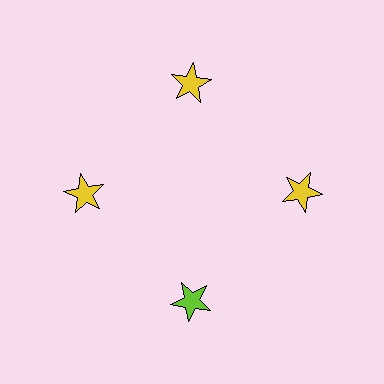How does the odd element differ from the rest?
It has a different color: lime instead of yellow.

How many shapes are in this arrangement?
There are 4 shapes arranged in a ring pattern.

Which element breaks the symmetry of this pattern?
The lime star at roughly the 6 o'clock position breaks the symmetry. All other shapes are yellow stars.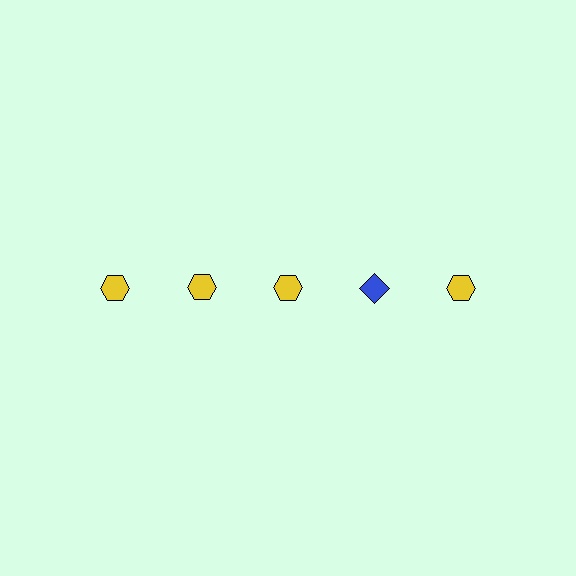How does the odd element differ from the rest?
It differs in both color (blue instead of yellow) and shape (diamond instead of hexagon).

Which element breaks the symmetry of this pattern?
The blue diamond in the top row, second from right column breaks the symmetry. All other shapes are yellow hexagons.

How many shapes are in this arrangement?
There are 5 shapes arranged in a grid pattern.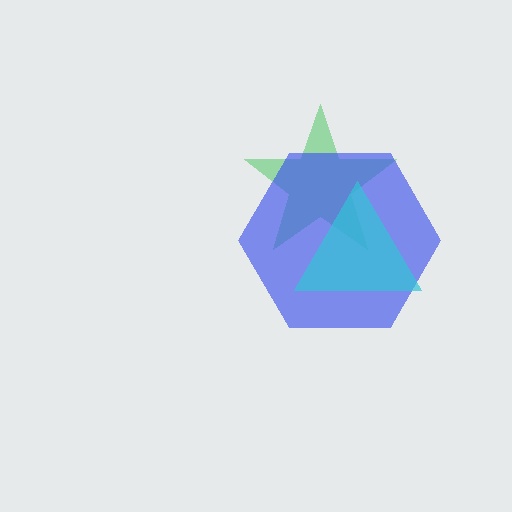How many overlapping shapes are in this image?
There are 3 overlapping shapes in the image.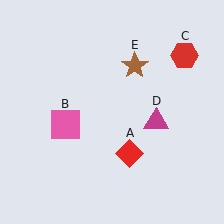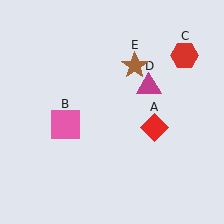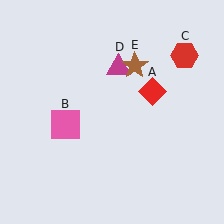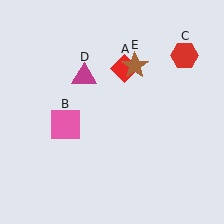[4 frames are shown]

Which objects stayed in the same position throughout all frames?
Pink square (object B) and red hexagon (object C) and brown star (object E) remained stationary.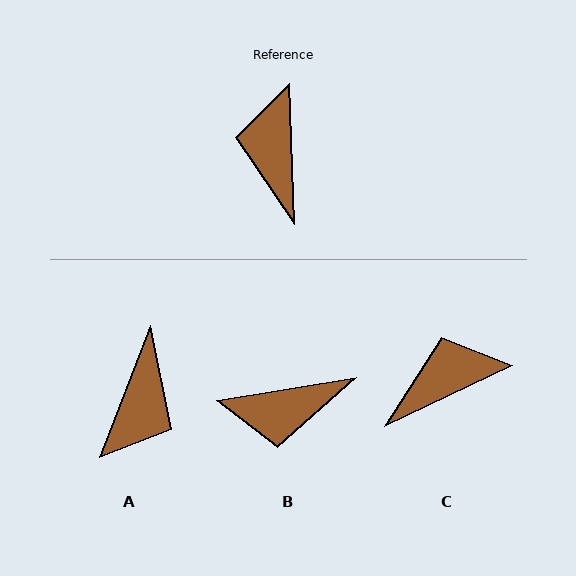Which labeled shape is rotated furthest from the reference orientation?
A, about 157 degrees away.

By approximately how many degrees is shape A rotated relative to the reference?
Approximately 157 degrees counter-clockwise.